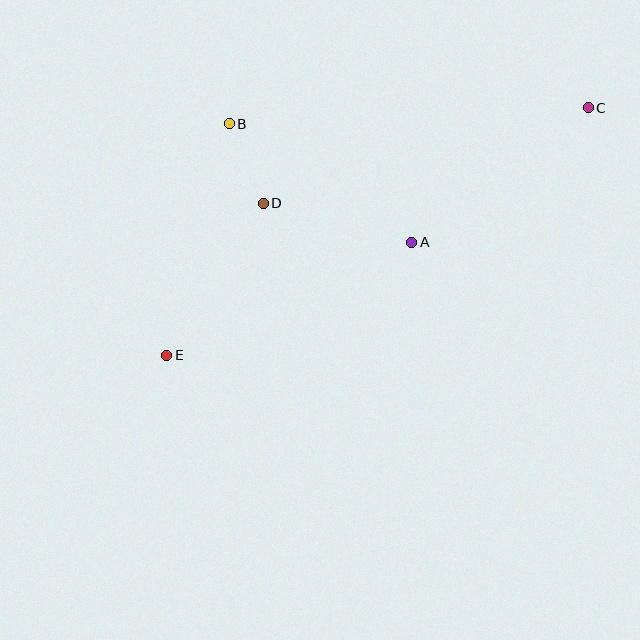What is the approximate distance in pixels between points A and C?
The distance between A and C is approximately 222 pixels.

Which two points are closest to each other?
Points B and D are closest to each other.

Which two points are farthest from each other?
Points C and E are farthest from each other.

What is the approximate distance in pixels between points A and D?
The distance between A and D is approximately 154 pixels.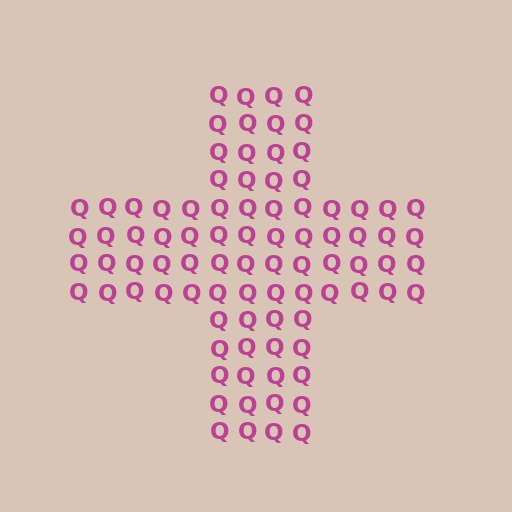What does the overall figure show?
The overall figure shows a cross.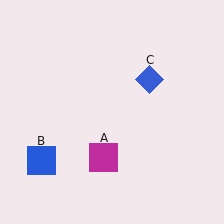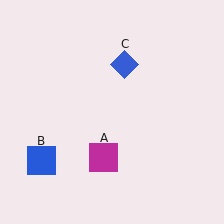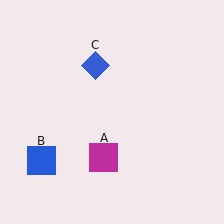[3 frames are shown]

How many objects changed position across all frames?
1 object changed position: blue diamond (object C).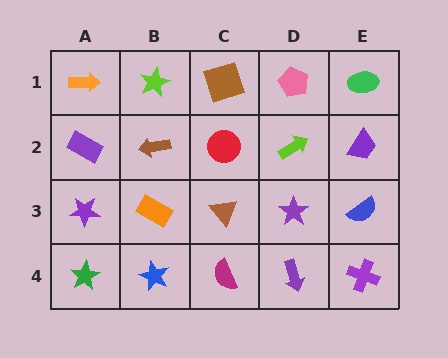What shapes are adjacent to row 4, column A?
A purple star (row 3, column A), a blue star (row 4, column B).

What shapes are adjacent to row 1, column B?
A brown arrow (row 2, column B), an orange arrow (row 1, column A), a brown square (row 1, column C).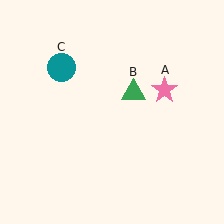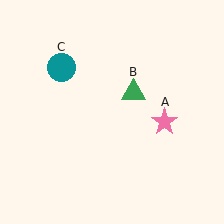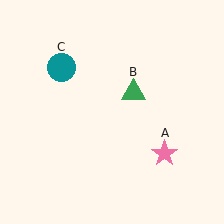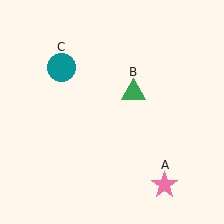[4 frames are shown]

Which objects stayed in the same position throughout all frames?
Green triangle (object B) and teal circle (object C) remained stationary.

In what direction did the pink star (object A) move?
The pink star (object A) moved down.